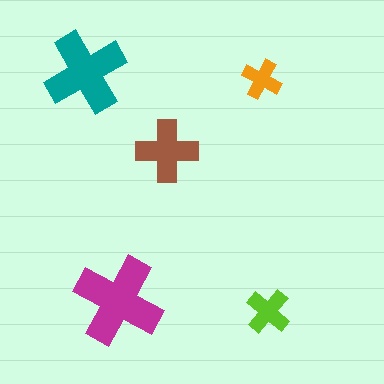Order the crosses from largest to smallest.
the magenta one, the teal one, the brown one, the lime one, the orange one.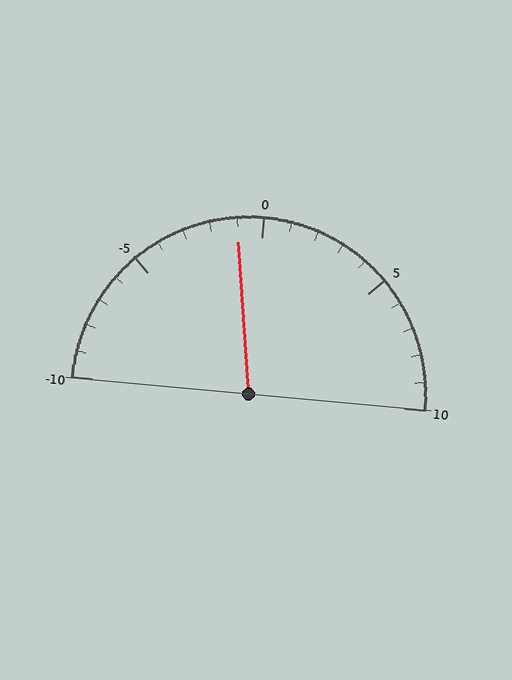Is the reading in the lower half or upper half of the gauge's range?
The reading is in the lower half of the range (-10 to 10).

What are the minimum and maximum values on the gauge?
The gauge ranges from -10 to 10.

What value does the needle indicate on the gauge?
The needle indicates approximately -1.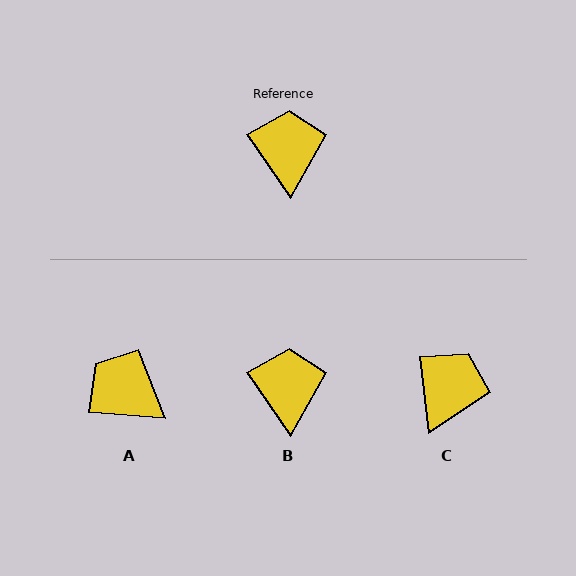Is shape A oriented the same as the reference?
No, it is off by about 51 degrees.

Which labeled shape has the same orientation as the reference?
B.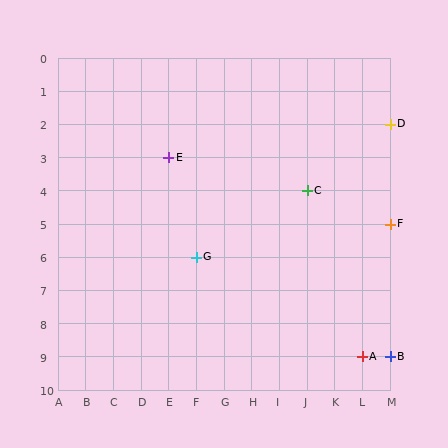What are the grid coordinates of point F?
Point F is at grid coordinates (M, 5).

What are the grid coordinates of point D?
Point D is at grid coordinates (M, 2).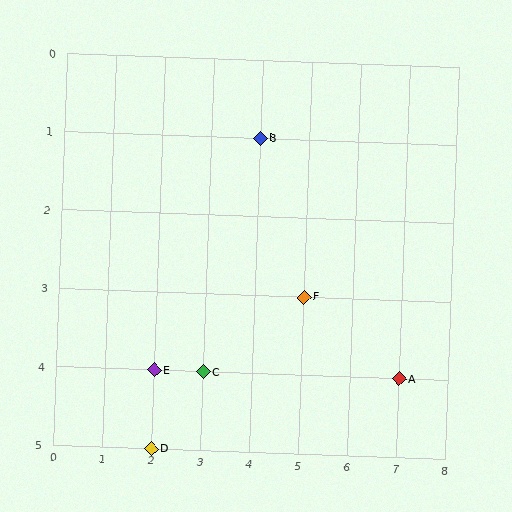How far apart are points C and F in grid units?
Points C and F are 2 columns and 1 row apart (about 2.2 grid units diagonally).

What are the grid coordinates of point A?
Point A is at grid coordinates (7, 4).